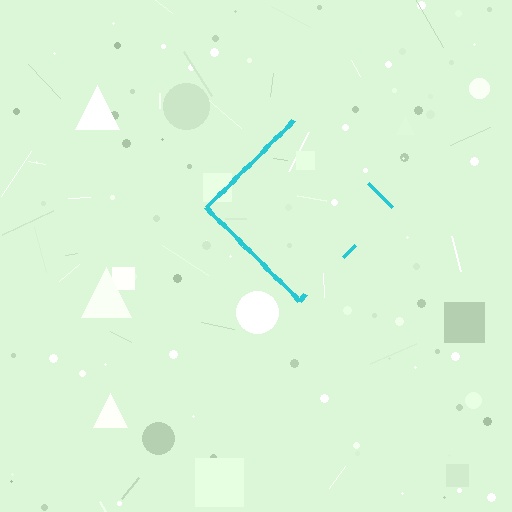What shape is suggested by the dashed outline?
The dashed outline suggests a diamond.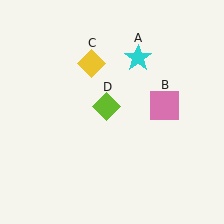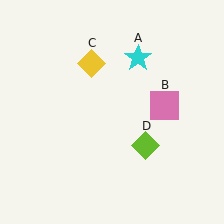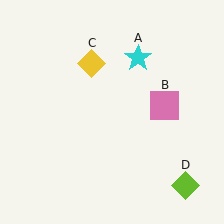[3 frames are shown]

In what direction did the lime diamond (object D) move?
The lime diamond (object D) moved down and to the right.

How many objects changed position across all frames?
1 object changed position: lime diamond (object D).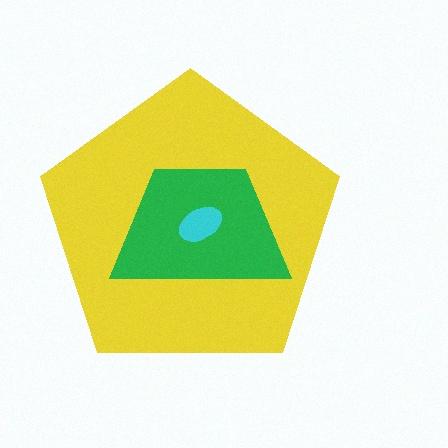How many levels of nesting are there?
3.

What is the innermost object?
The cyan ellipse.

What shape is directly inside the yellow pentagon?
The green trapezoid.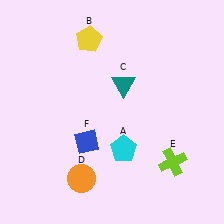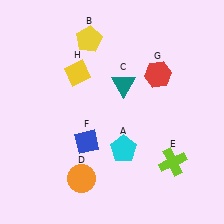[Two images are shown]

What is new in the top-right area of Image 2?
A red hexagon (G) was added in the top-right area of Image 2.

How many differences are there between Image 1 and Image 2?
There are 2 differences between the two images.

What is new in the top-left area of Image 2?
A yellow diamond (H) was added in the top-left area of Image 2.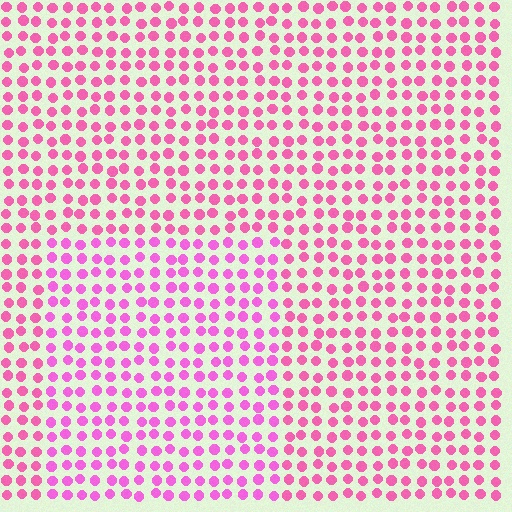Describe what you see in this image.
The image is filled with small pink elements in a uniform arrangement. A rectangle-shaped region is visible where the elements are tinted to a slightly different hue, forming a subtle color boundary.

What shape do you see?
I see a rectangle.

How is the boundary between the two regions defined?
The boundary is defined purely by a slight shift in hue (about 19 degrees). Spacing, size, and orientation are identical on both sides.